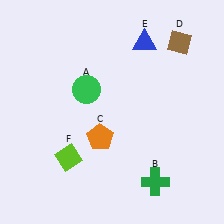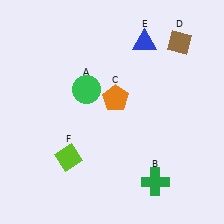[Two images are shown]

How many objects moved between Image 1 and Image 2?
1 object moved between the two images.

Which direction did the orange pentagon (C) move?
The orange pentagon (C) moved up.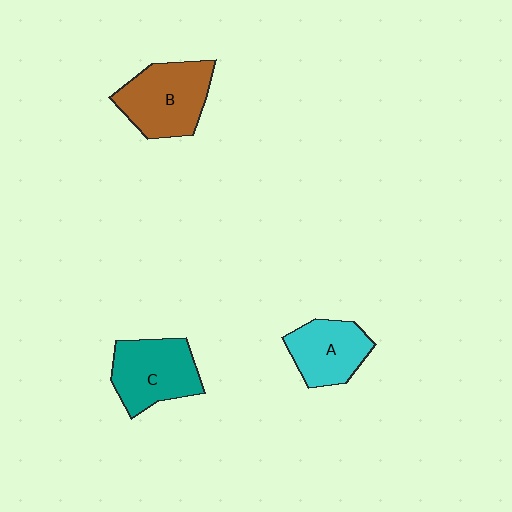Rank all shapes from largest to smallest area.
From largest to smallest: B (brown), C (teal), A (cyan).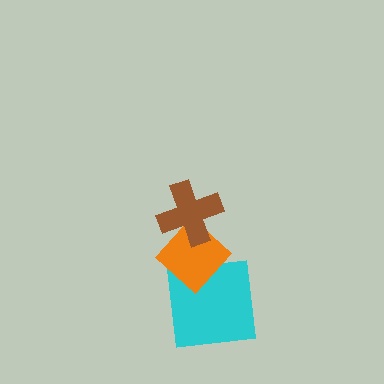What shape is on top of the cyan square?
The orange diamond is on top of the cyan square.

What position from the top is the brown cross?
The brown cross is 1st from the top.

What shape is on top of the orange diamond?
The brown cross is on top of the orange diamond.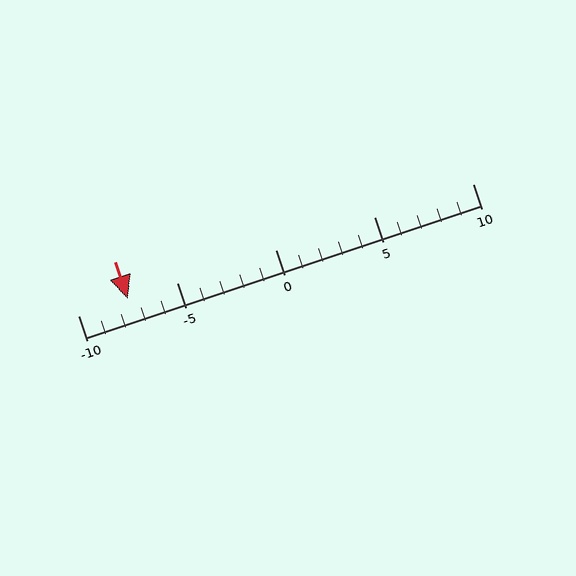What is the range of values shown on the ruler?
The ruler shows values from -10 to 10.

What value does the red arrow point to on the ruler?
The red arrow points to approximately -8.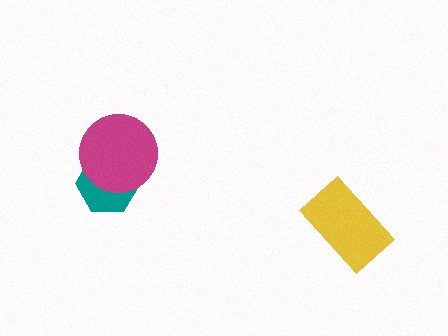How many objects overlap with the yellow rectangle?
0 objects overlap with the yellow rectangle.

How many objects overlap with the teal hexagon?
1 object overlaps with the teal hexagon.